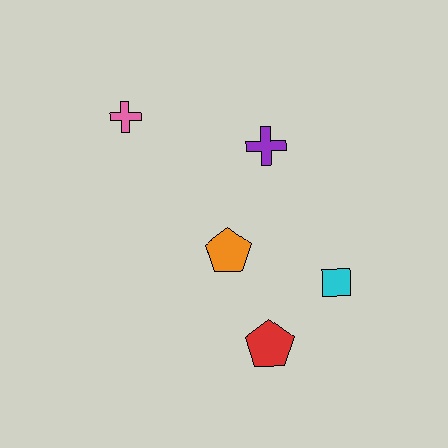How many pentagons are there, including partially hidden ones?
There are 2 pentagons.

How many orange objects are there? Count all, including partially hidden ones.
There is 1 orange object.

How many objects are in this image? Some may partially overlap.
There are 5 objects.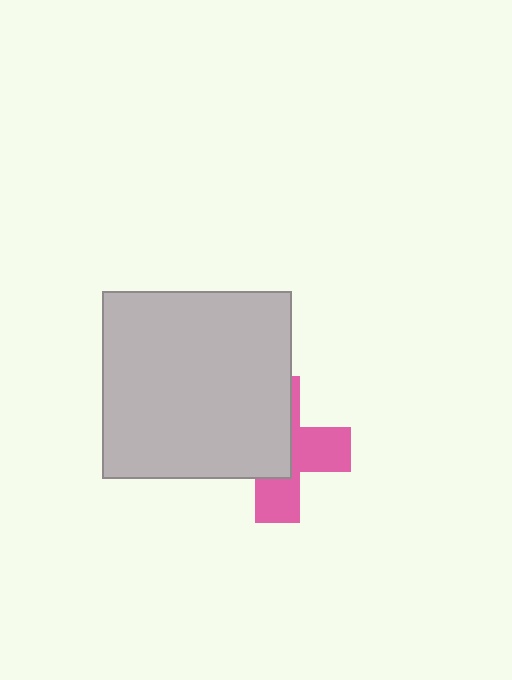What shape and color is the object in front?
The object in front is a light gray rectangle.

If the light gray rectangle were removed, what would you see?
You would see the complete pink cross.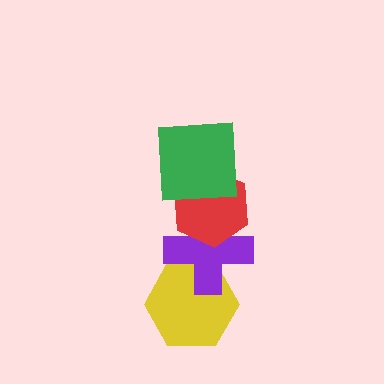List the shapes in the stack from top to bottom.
From top to bottom: the green square, the red hexagon, the purple cross, the yellow hexagon.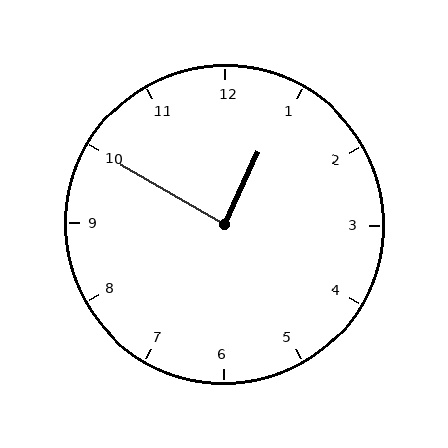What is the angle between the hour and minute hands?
Approximately 85 degrees.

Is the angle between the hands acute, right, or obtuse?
It is right.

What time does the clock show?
12:50.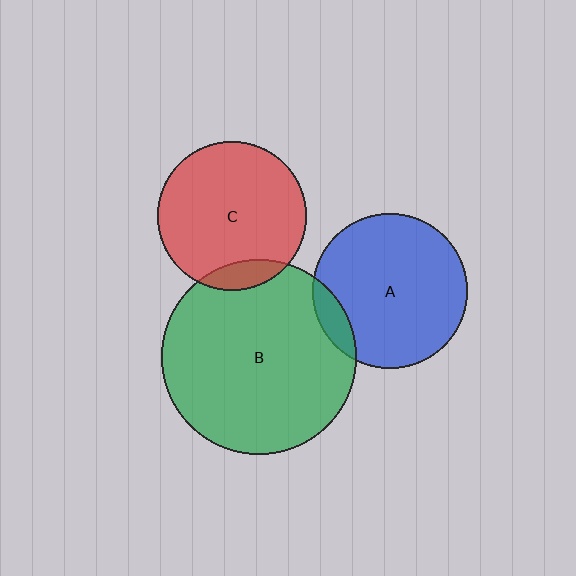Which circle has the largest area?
Circle B (green).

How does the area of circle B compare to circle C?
Approximately 1.7 times.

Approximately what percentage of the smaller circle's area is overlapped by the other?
Approximately 10%.